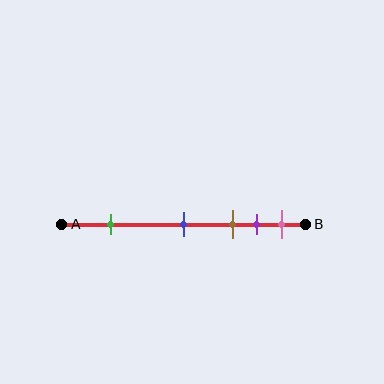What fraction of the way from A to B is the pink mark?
The pink mark is approximately 90% (0.9) of the way from A to B.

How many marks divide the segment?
There are 5 marks dividing the segment.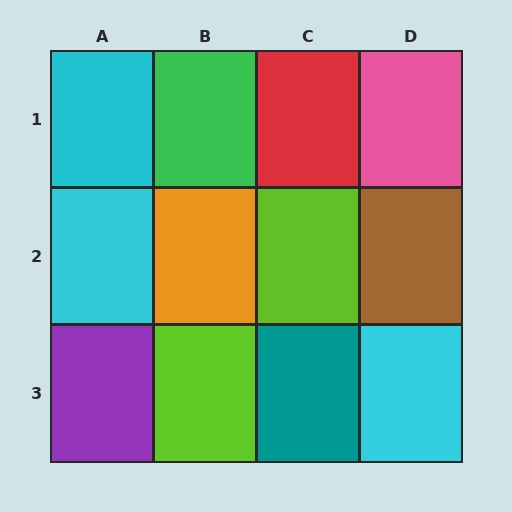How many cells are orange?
1 cell is orange.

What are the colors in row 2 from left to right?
Cyan, orange, lime, brown.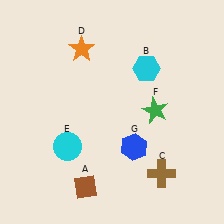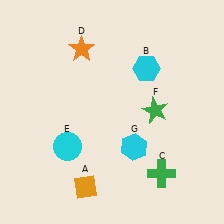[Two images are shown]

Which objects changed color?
A changed from brown to orange. C changed from brown to green. G changed from blue to cyan.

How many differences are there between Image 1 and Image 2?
There are 3 differences between the two images.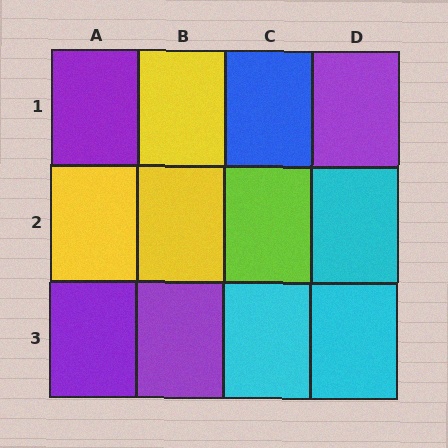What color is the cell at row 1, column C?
Blue.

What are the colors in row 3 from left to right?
Purple, purple, cyan, cyan.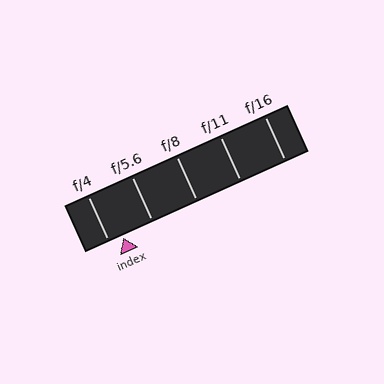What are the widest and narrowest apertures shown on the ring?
The widest aperture shown is f/4 and the narrowest is f/16.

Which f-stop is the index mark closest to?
The index mark is closest to f/4.